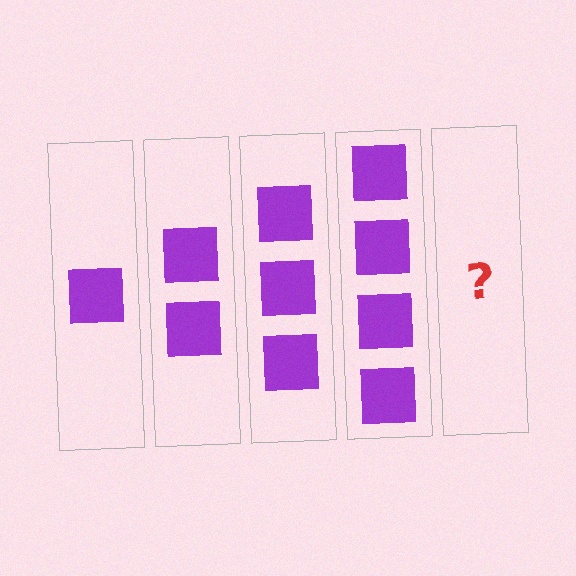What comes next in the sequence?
The next element should be 5 squares.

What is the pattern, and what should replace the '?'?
The pattern is that each step adds one more square. The '?' should be 5 squares.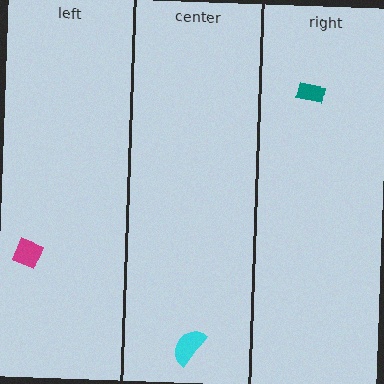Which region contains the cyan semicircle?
The center region.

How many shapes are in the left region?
1.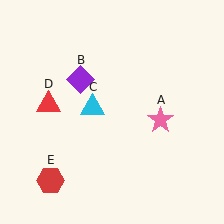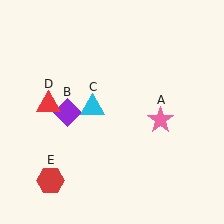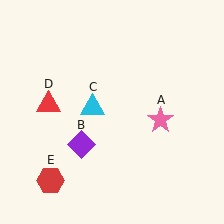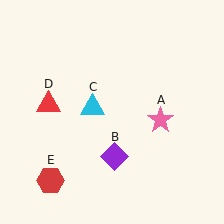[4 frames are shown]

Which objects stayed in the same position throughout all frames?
Pink star (object A) and cyan triangle (object C) and red triangle (object D) and red hexagon (object E) remained stationary.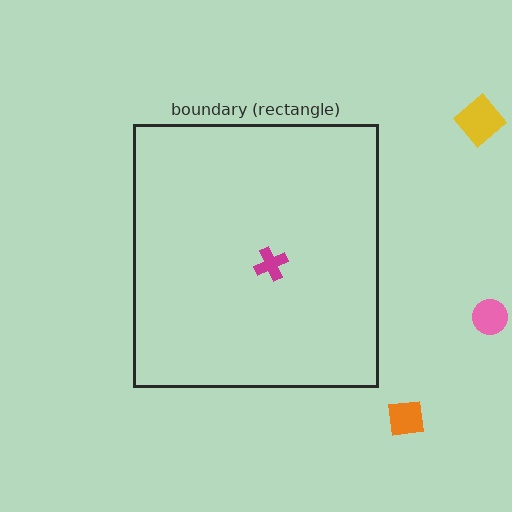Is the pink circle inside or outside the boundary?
Outside.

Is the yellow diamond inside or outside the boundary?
Outside.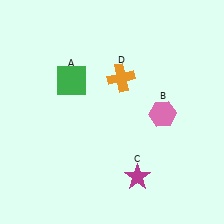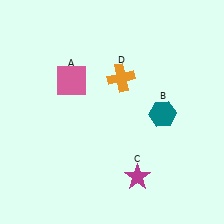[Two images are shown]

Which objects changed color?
A changed from green to pink. B changed from pink to teal.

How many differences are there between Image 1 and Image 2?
There are 2 differences between the two images.